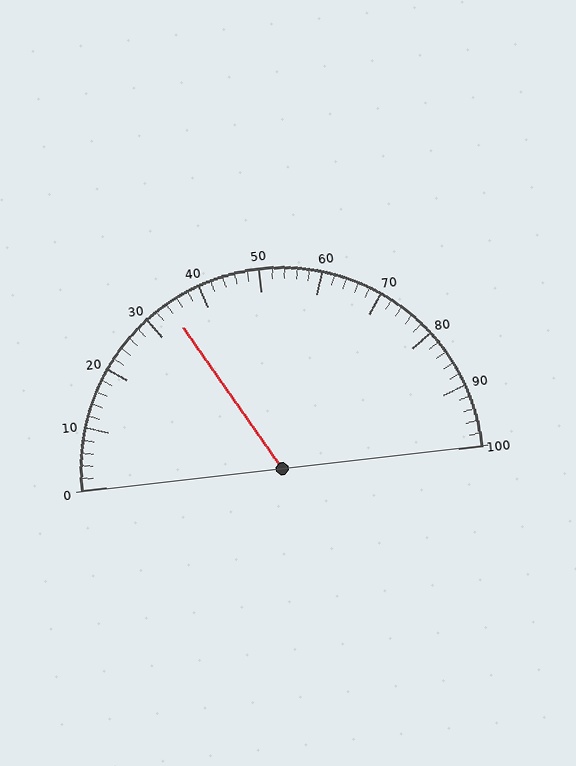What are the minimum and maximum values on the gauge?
The gauge ranges from 0 to 100.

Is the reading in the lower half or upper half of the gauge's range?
The reading is in the lower half of the range (0 to 100).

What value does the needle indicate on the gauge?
The needle indicates approximately 34.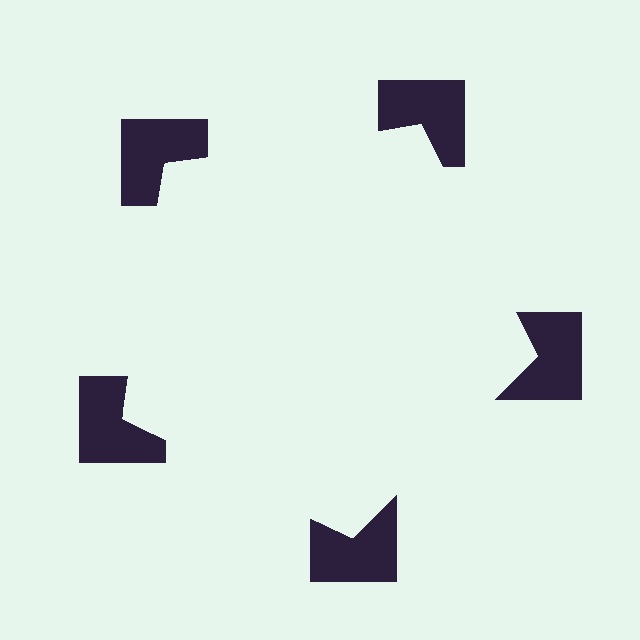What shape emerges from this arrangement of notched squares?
An illusory pentagon — its edges are inferred from the aligned wedge cuts in the notched squares, not physically drawn.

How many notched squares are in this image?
There are 5 — one at each vertex of the illusory pentagon.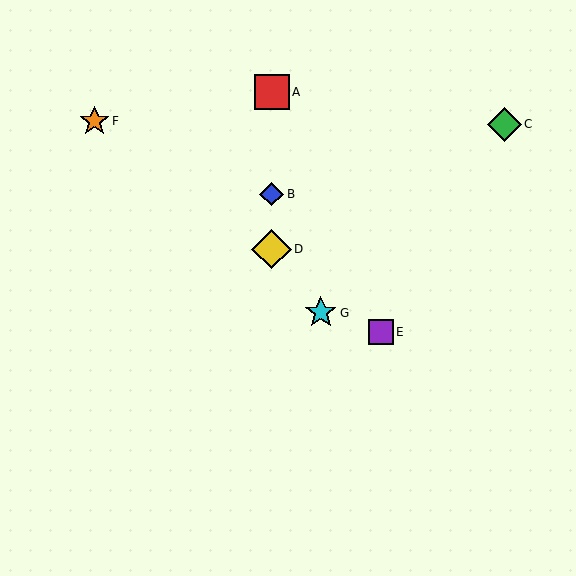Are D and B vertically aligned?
Yes, both are at x≈272.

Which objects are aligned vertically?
Objects A, B, D are aligned vertically.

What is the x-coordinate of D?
Object D is at x≈272.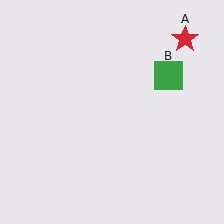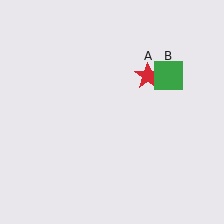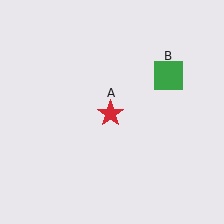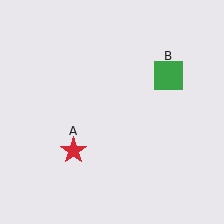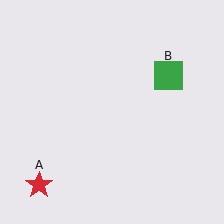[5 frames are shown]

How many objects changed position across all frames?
1 object changed position: red star (object A).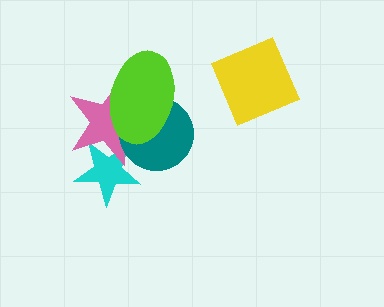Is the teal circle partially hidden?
Yes, it is partially covered by another shape.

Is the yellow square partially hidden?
No, no other shape covers it.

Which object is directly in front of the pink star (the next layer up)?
The teal circle is directly in front of the pink star.